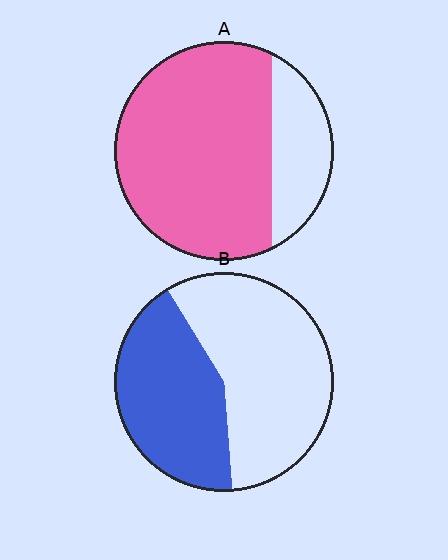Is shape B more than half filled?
No.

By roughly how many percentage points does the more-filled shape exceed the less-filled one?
By roughly 35 percentage points (A over B).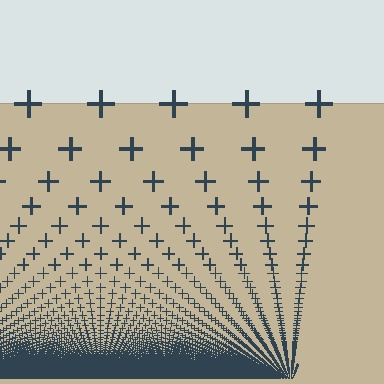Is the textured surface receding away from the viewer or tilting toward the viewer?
The surface appears to tilt toward the viewer. Texture elements get larger and sparser toward the top.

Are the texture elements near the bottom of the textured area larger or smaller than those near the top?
Smaller. The gradient is inverted — elements near the bottom are smaller and denser.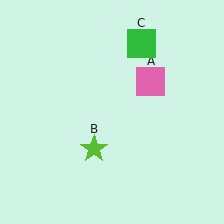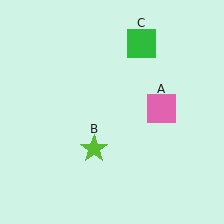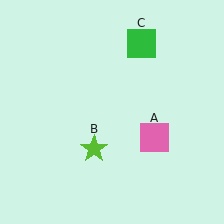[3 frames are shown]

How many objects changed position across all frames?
1 object changed position: pink square (object A).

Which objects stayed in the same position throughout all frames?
Lime star (object B) and green square (object C) remained stationary.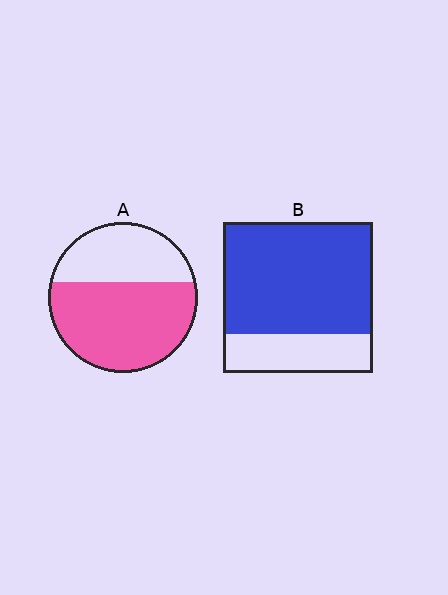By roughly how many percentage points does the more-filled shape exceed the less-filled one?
By roughly 10 percentage points (B over A).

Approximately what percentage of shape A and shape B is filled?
A is approximately 65% and B is approximately 75%.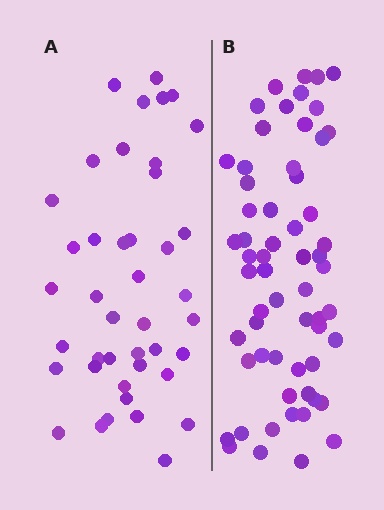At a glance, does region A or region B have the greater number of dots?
Region B (the right region) has more dots.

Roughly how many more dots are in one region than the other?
Region B has approximately 20 more dots than region A.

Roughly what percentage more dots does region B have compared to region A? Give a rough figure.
About 45% more.